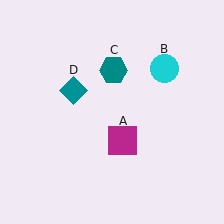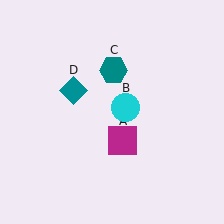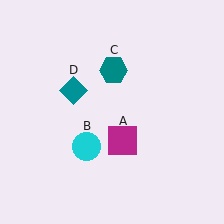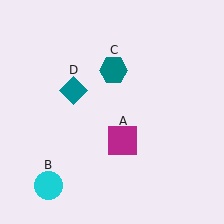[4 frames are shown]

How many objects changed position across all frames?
1 object changed position: cyan circle (object B).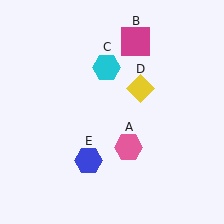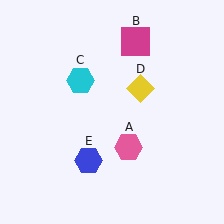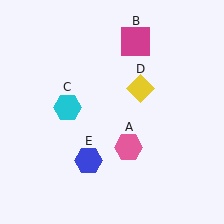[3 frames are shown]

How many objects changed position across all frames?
1 object changed position: cyan hexagon (object C).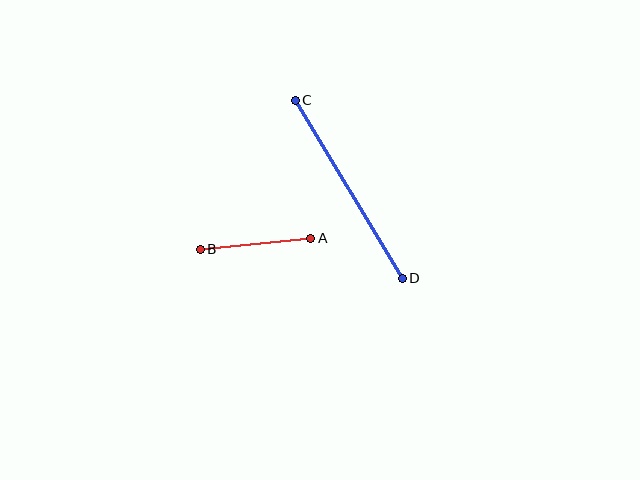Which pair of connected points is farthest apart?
Points C and D are farthest apart.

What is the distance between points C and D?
The distance is approximately 208 pixels.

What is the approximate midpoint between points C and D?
The midpoint is at approximately (349, 189) pixels.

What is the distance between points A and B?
The distance is approximately 112 pixels.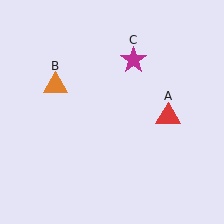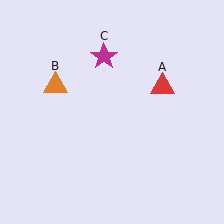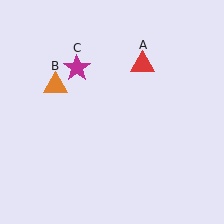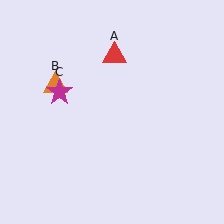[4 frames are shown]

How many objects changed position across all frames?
2 objects changed position: red triangle (object A), magenta star (object C).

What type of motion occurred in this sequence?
The red triangle (object A), magenta star (object C) rotated counterclockwise around the center of the scene.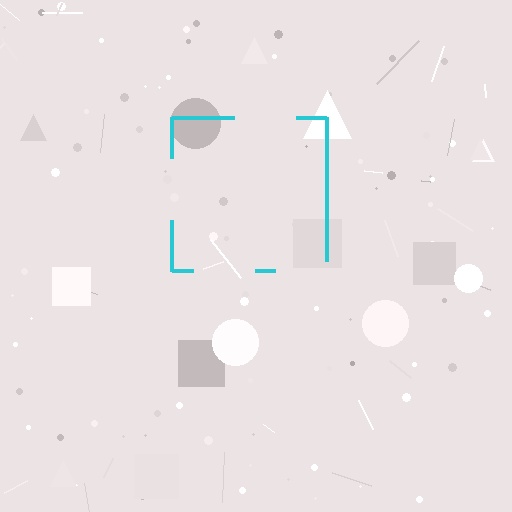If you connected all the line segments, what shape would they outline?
They would outline a square.